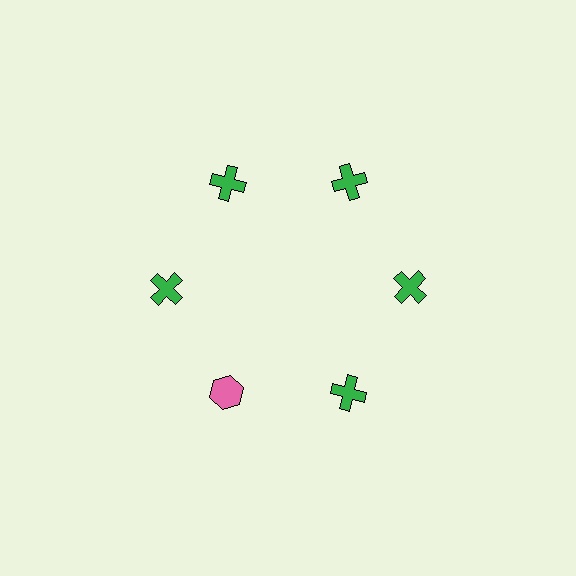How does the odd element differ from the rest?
It differs in both color (pink instead of green) and shape (hexagon instead of cross).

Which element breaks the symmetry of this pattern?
The pink hexagon at roughly the 7 o'clock position breaks the symmetry. All other shapes are green crosses.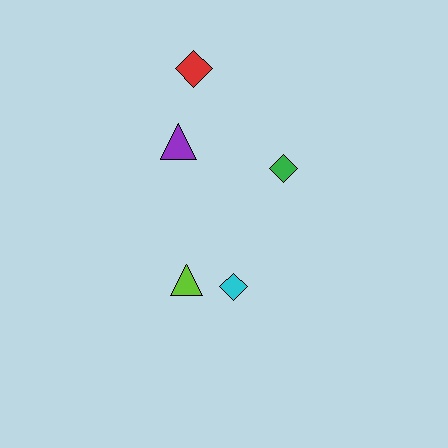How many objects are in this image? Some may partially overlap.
There are 5 objects.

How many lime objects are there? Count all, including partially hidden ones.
There is 1 lime object.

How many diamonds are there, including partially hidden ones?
There are 3 diamonds.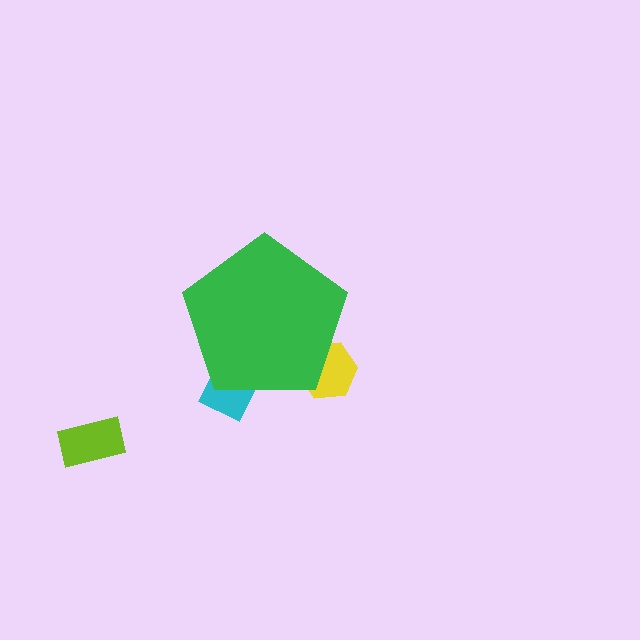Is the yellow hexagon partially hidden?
Yes, the yellow hexagon is partially hidden behind the green pentagon.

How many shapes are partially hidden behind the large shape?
2 shapes are partially hidden.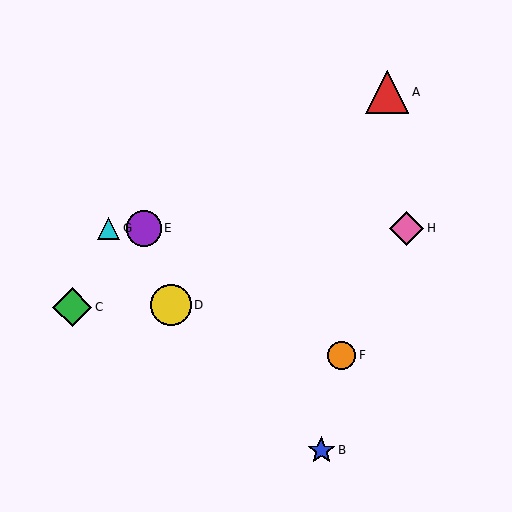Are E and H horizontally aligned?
Yes, both are at y≈228.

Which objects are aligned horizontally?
Objects E, G, H are aligned horizontally.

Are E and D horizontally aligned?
No, E is at y≈228 and D is at y≈305.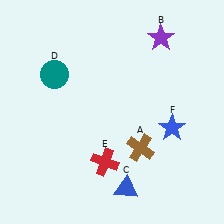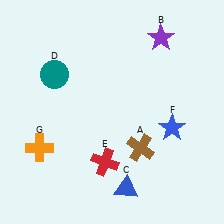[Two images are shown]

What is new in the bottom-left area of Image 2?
An orange cross (G) was added in the bottom-left area of Image 2.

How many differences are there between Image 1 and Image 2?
There is 1 difference between the two images.